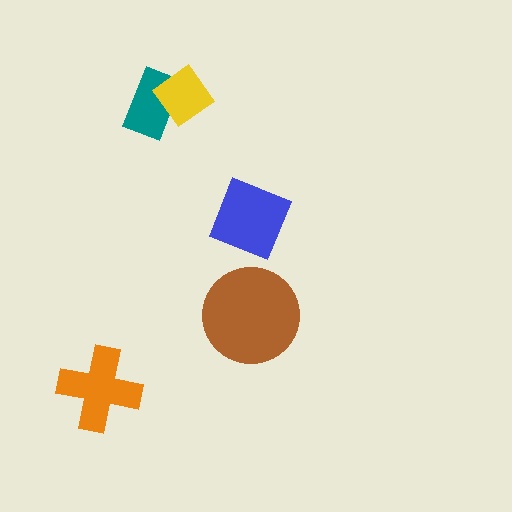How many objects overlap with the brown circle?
0 objects overlap with the brown circle.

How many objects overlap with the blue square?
0 objects overlap with the blue square.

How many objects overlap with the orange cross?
0 objects overlap with the orange cross.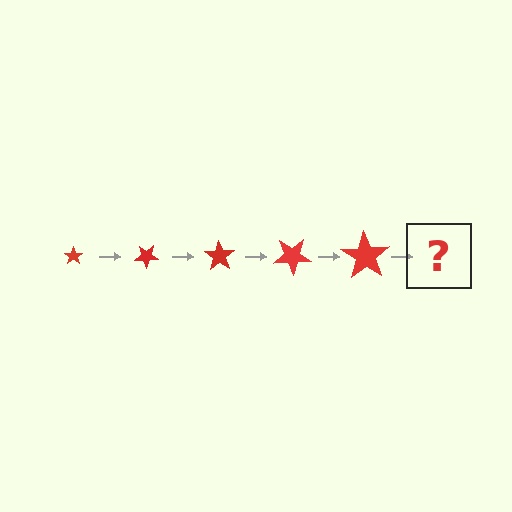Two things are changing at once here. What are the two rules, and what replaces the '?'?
The two rules are that the star grows larger each step and it rotates 35 degrees each step. The '?' should be a star, larger than the previous one and rotated 175 degrees from the start.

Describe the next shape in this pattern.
It should be a star, larger than the previous one and rotated 175 degrees from the start.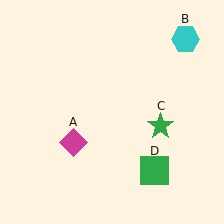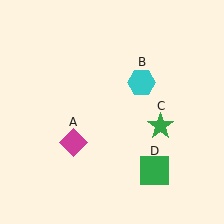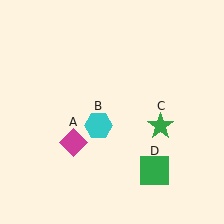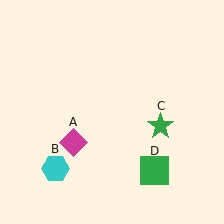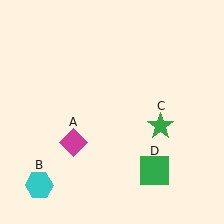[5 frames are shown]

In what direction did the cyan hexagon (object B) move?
The cyan hexagon (object B) moved down and to the left.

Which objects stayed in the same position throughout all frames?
Magenta diamond (object A) and green star (object C) and green square (object D) remained stationary.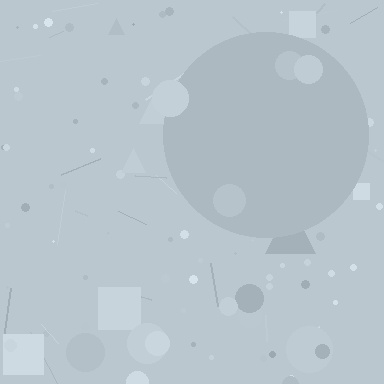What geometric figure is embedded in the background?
A circle is embedded in the background.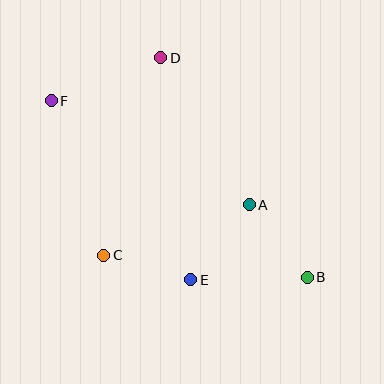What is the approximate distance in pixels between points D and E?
The distance between D and E is approximately 224 pixels.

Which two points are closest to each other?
Points C and E are closest to each other.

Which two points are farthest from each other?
Points B and F are farthest from each other.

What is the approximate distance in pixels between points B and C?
The distance between B and C is approximately 205 pixels.